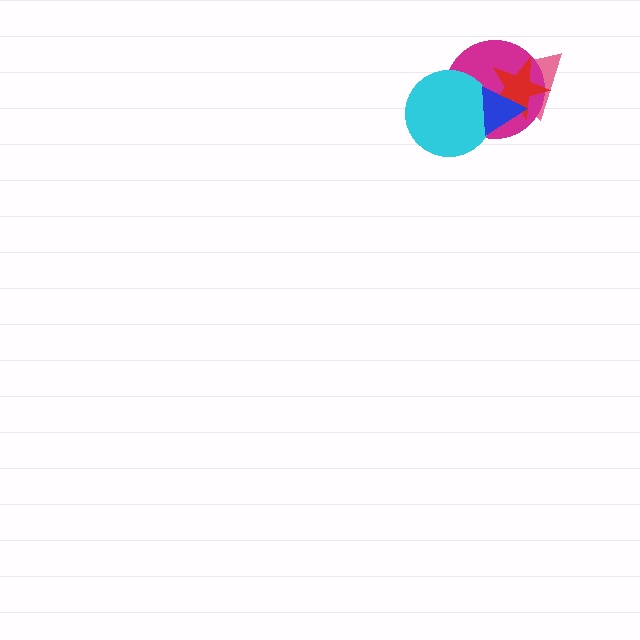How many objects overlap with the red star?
3 objects overlap with the red star.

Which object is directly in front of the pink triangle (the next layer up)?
The magenta circle is directly in front of the pink triangle.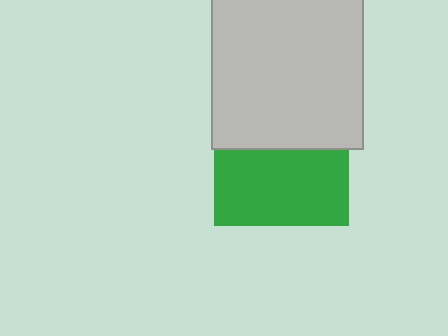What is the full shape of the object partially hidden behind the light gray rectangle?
The partially hidden object is a green square.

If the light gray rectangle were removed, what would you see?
You would see the complete green square.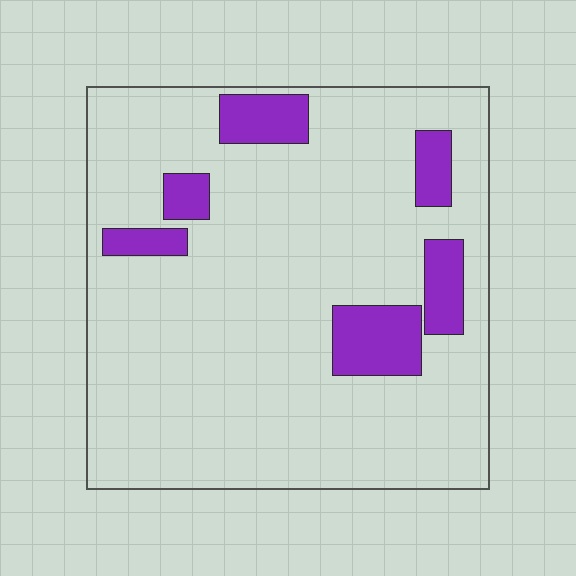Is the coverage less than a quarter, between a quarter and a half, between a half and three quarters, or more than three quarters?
Less than a quarter.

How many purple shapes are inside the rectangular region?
6.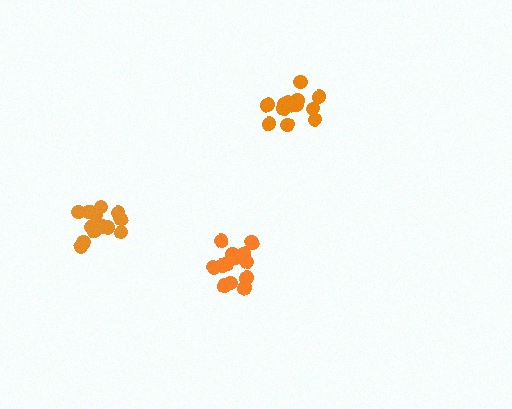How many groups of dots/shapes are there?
There are 3 groups.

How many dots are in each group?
Group 1: 14 dots, Group 2: 13 dots, Group 3: 14 dots (41 total).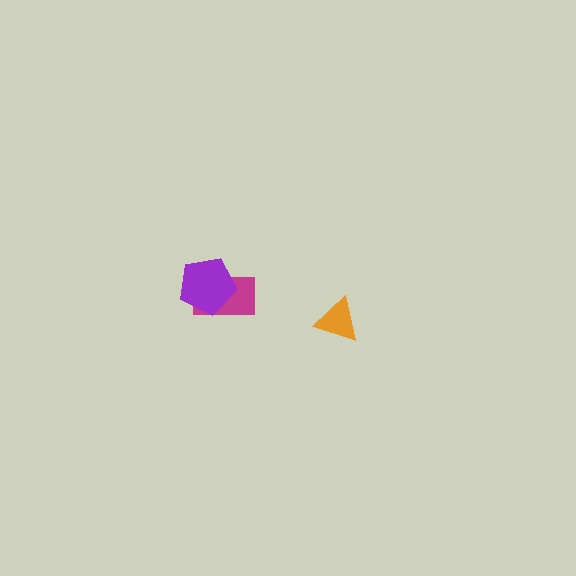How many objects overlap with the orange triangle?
0 objects overlap with the orange triangle.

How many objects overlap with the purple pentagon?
1 object overlaps with the purple pentagon.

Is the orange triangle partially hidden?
No, no other shape covers it.